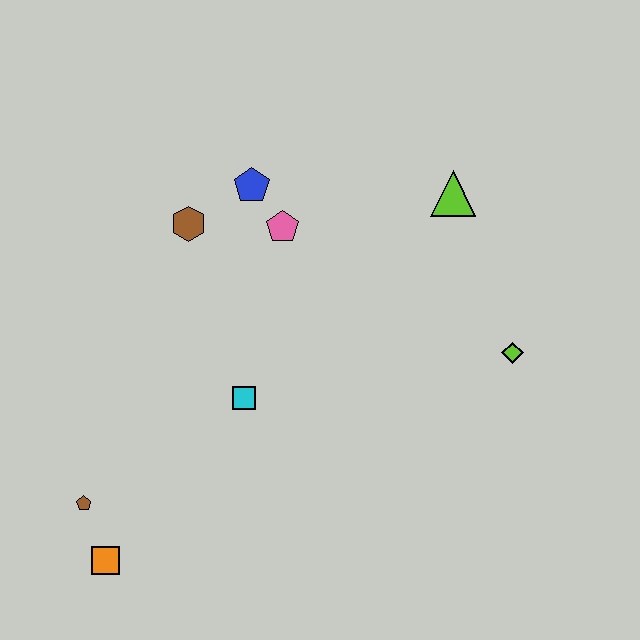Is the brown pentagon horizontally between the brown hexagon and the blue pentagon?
No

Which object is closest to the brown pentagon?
The orange square is closest to the brown pentagon.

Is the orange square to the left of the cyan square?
Yes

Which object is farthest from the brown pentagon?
The lime triangle is farthest from the brown pentagon.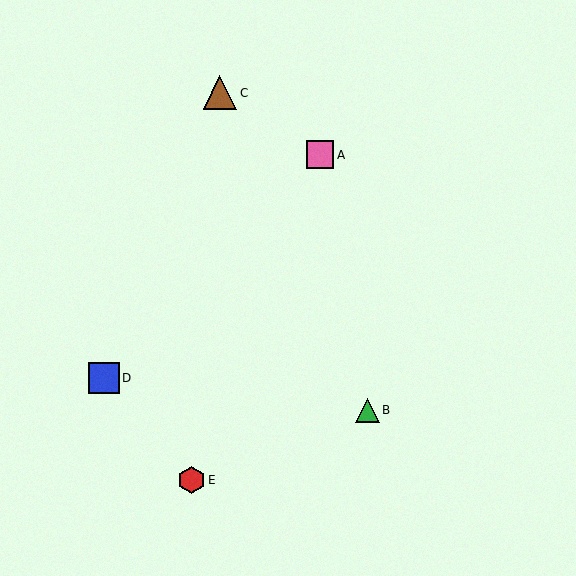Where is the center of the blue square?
The center of the blue square is at (104, 378).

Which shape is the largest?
The brown triangle (labeled C) is the largest.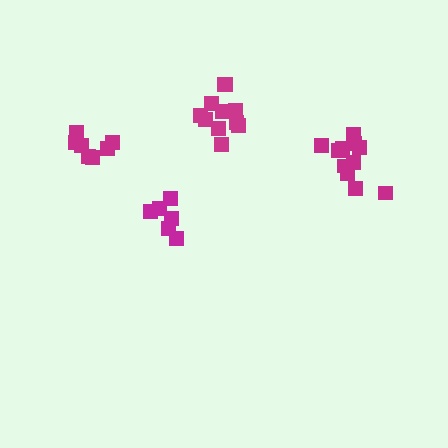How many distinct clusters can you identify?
There are 4 distinct clusters.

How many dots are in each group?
Group 1: 7 dots, Group 2: 11 dots, Group 3: 12 dots, Group 4: 6 dots (36 total).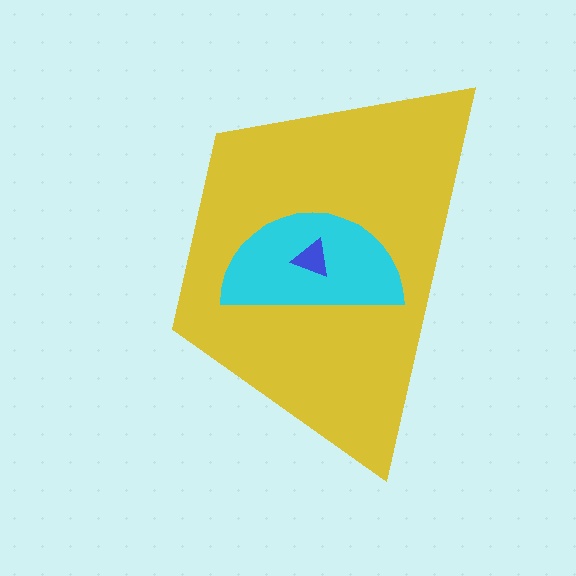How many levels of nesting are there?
3.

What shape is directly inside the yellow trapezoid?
The cyan semicircle.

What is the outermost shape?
The yellow trapezoid.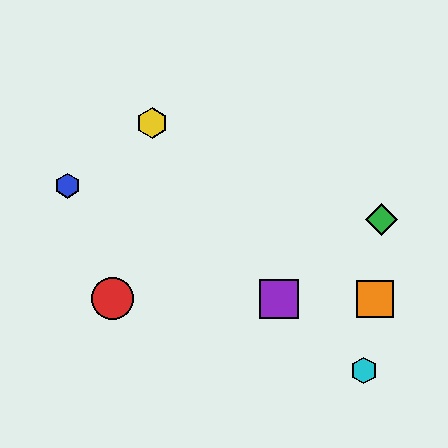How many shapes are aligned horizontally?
3 shapes (the red circle, the purple square, the orange square) are aligned horizontally.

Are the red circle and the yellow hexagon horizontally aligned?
No, the red circle is at y≈299 and the yellow hexagon is at y≈123.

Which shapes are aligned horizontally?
The red circle, the purple square, the orange square are aligned horizontally.